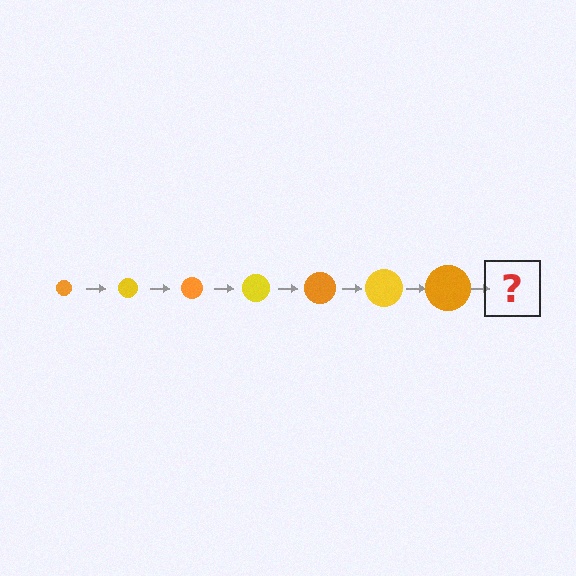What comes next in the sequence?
The next element should be a yellow circle, larger than the previous one.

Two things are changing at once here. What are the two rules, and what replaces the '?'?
The two rules are that the circle grows larger each step and the color cycles through orange and yellow. The '?' should be a yellow circle, larger than the previous one.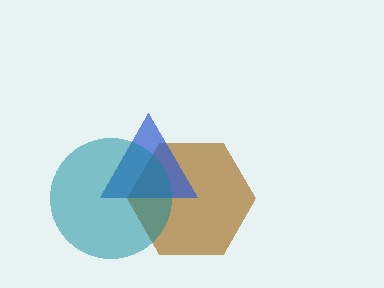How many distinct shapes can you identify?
There are 3 distinct shapes: a brown hexagon, a blue triangle, a teal circle.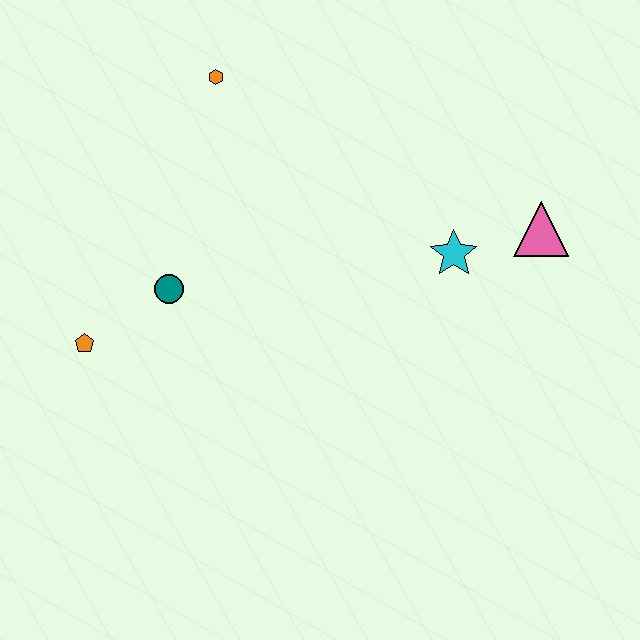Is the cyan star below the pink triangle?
Yes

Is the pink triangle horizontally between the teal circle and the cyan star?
No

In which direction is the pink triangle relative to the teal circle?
The pink triangle is to the right of the teal circle.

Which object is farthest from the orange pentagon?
The pink triangle is farthest from the orange pentagon.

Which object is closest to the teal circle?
The orange pentagon is closest to the teal circle.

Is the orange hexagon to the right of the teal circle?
Yes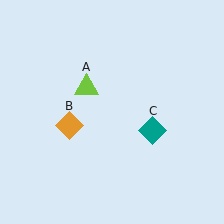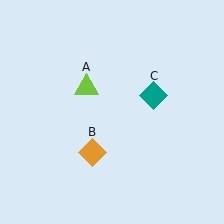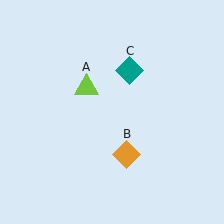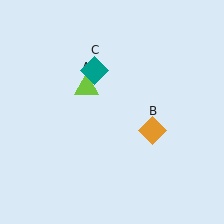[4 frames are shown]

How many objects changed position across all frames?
2 objects changed position: orange diamond (object B), teal diamond (object C).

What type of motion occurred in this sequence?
The orange diamond (object B), teal diamond (object C) rotated counterclockwise around the center of the scene.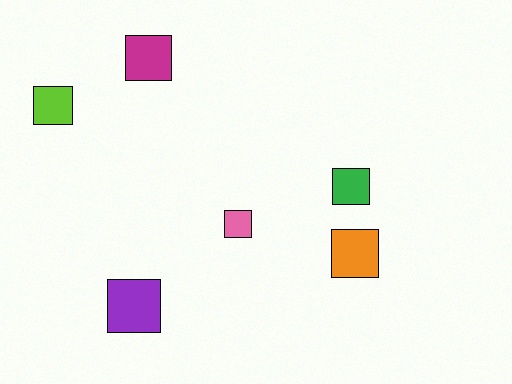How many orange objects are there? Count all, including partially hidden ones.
There is 1 orange object.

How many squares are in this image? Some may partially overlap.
There are 6 squares.